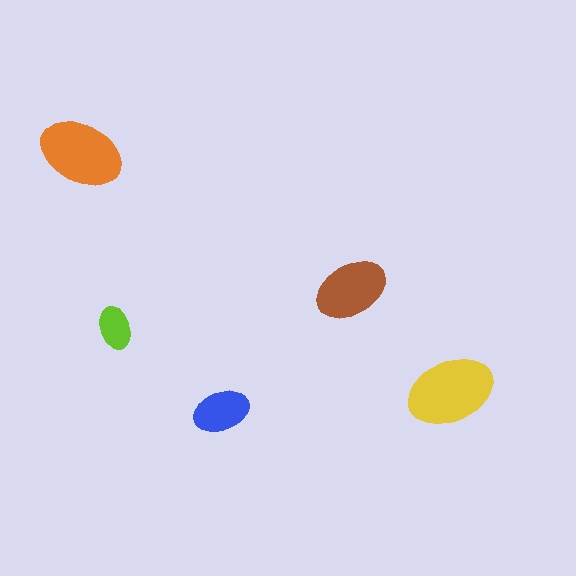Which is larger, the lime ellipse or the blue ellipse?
The blue one.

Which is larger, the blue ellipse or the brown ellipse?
The brown one.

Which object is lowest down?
The blue ellipse is bottommost.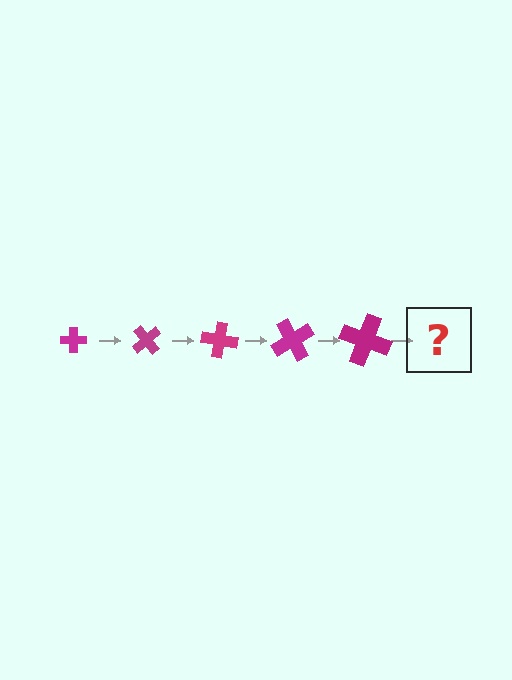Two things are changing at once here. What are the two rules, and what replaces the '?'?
The two rules are that the cross grows larger each step and it rotates 50 degrees each step. The '?' should be a cross, larger than the previous one and rotated 250 degrees from the start.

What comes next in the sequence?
The next element should be a cross, larger than the previous one and rotated 250 degrees from the start.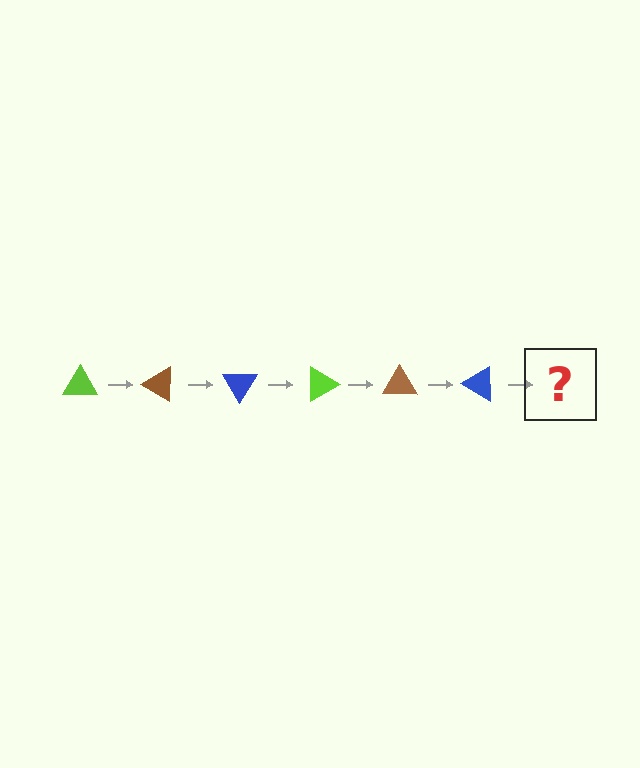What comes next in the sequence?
The next element should be a lime triangle, rotated 180 degrees from the start.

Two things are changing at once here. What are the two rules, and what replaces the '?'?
The two rules are that it rotates 30 degrees each step and the color cycles through lime, brown, and blue. The '?' should be a lime triangle, rotated 180 degrees from the start.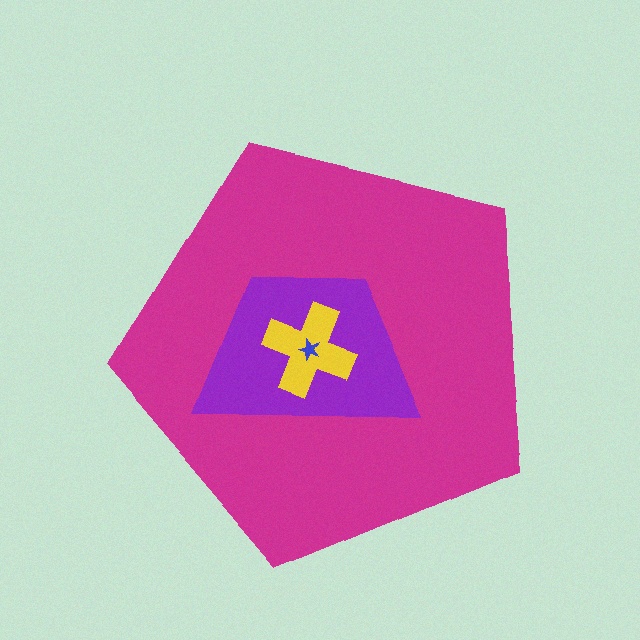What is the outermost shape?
The magenta pentagon.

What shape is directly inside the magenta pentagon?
The purple trapezoid.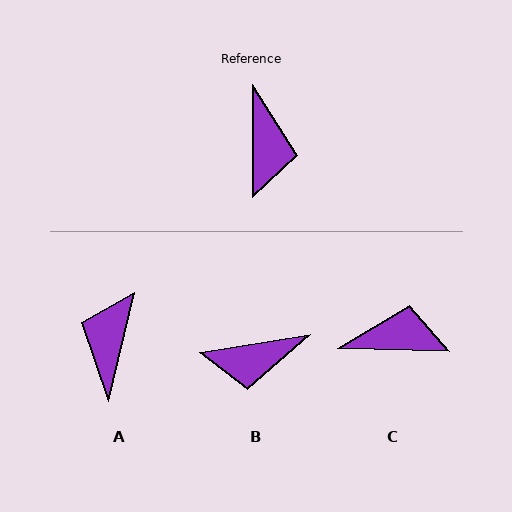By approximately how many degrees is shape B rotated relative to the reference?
Approximately 81 degrees clockwise.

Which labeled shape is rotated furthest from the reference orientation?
A, about 167 degrees away.